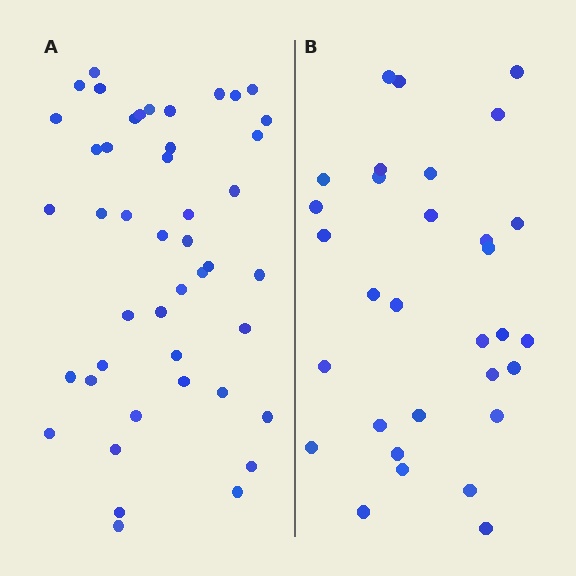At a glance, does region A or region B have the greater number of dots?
Region A (the left region) has more dots.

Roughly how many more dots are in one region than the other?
Region A has approximately 15 more dots than region B.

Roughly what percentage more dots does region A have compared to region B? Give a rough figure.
About 45% more.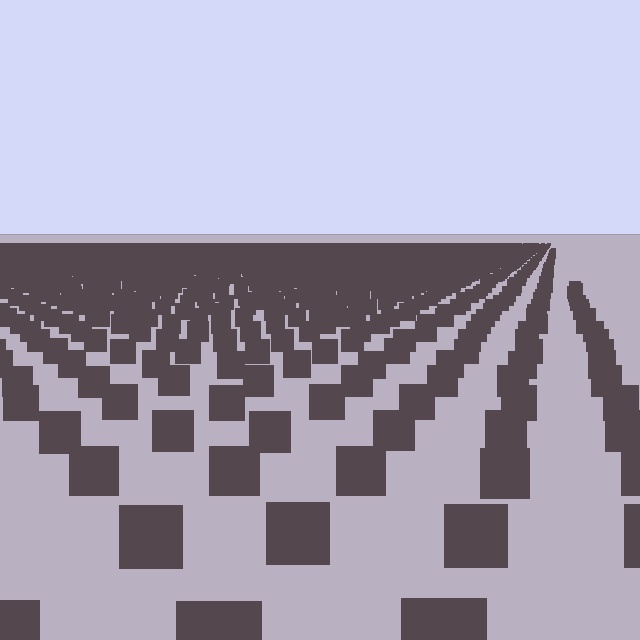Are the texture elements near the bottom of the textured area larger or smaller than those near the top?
Larger. Near the bottom, elements are closer to the viewer and appear at a bigger on-screen size.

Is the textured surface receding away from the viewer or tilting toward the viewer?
The surface is receding away from the viewer. Texture elements get smaller and denser toward the top.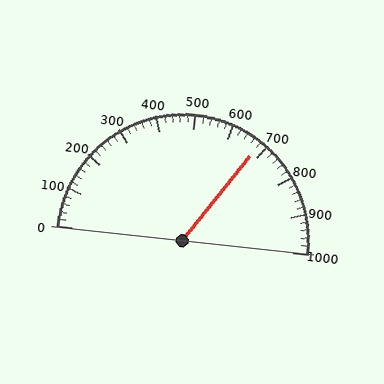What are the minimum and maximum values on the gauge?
The gauge ranges from 0 to 1000.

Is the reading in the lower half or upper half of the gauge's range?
The reading is in the upper half of the range (0 to 1000).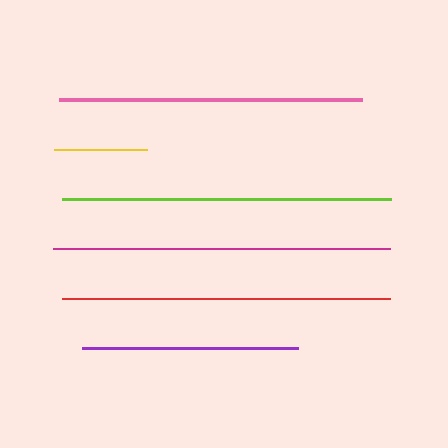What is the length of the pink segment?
The pink segment is approximately 303 pixels long.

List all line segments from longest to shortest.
From longest to shortest: magenta, lime, red, pink, purple, yellow.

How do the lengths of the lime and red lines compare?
The lime and red lines are approximately the same length.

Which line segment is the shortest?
The yellow line is the shortest at approximately 92 pixels.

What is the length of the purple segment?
The purple segment is approximately 217 pixels long.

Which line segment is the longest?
The magenta line is the longest at approximately 337 pixels.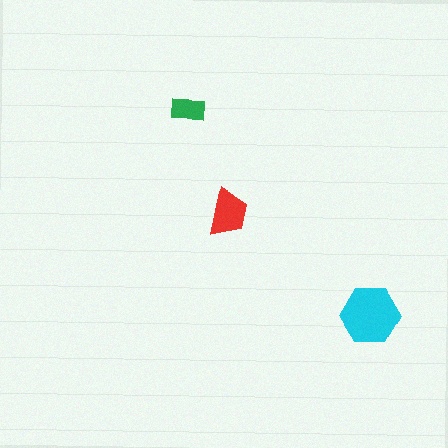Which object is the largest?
The cyan hexagon.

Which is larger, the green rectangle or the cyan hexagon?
The cyan hexagon.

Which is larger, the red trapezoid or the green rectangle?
The red trapezoid.